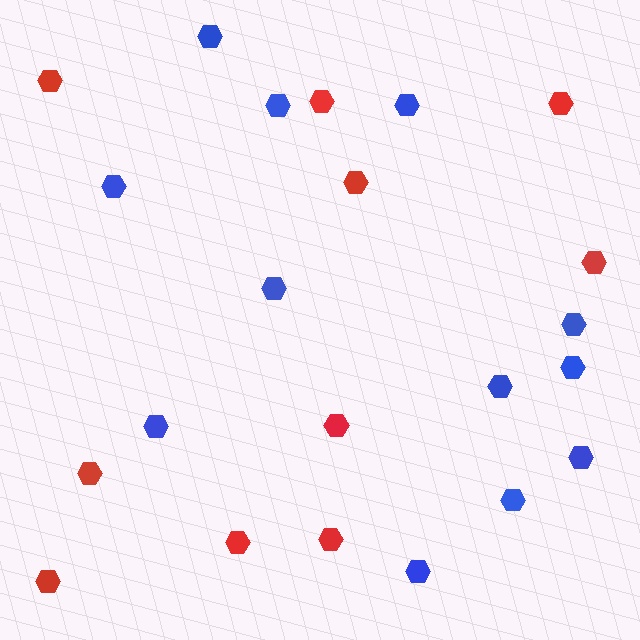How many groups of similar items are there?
There are 2 groups: one group of red hexagons (10) and one group of blue hexagons (12).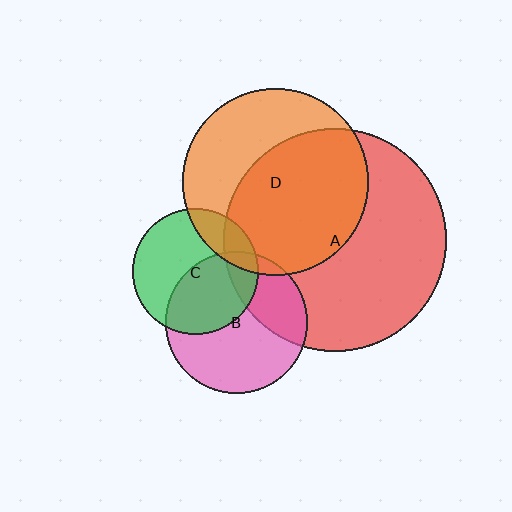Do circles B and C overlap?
Yes.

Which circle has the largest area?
Circle A (red).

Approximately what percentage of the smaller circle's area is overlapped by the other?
Approximately 45%.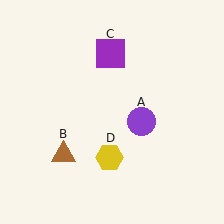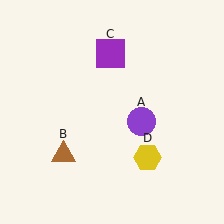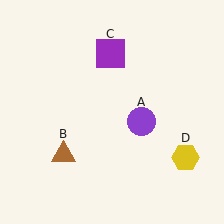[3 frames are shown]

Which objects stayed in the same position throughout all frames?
Purple circle (object A) and brown triangle (object B) and purple square (object C) remained stationary.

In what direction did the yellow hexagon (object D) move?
The yellow hexagon (object D) moved right.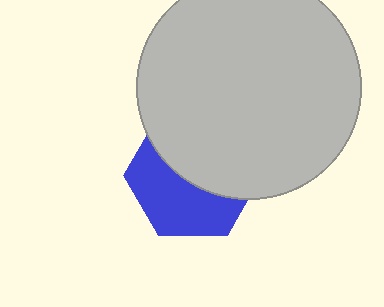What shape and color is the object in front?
The object in front is a light gray circle.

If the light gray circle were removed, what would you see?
You would see the complete blue hexagon.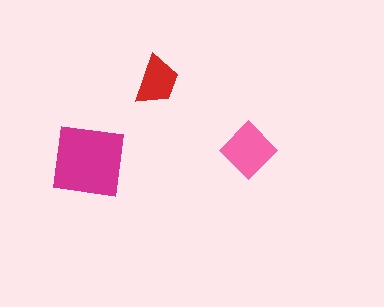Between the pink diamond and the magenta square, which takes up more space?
The magenta square.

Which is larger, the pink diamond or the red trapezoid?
The pink diamond.